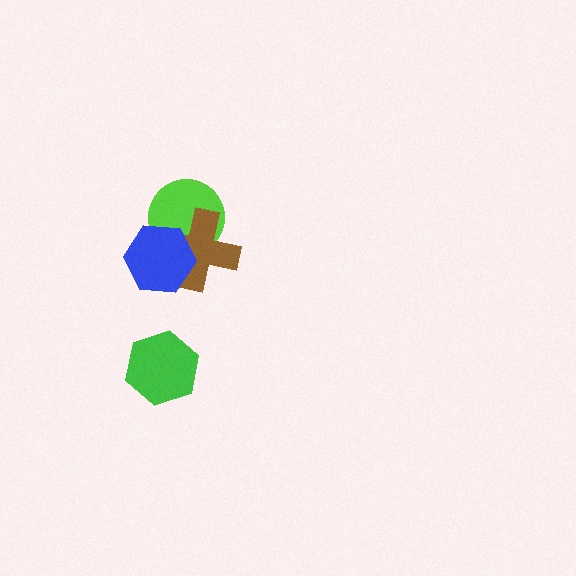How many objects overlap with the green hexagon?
0 objects overlap with the green hexagon.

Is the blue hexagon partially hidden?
No, no other shape covers it.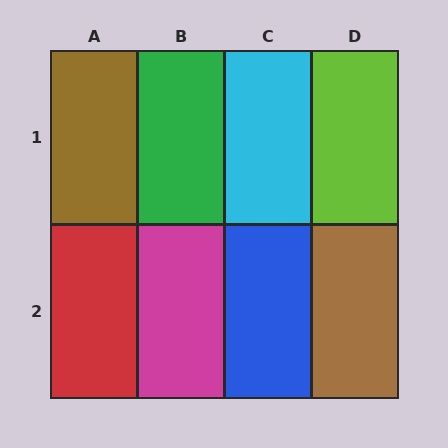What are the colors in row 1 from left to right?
Brown, green, cyan, lime.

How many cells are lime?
1 cell is lime.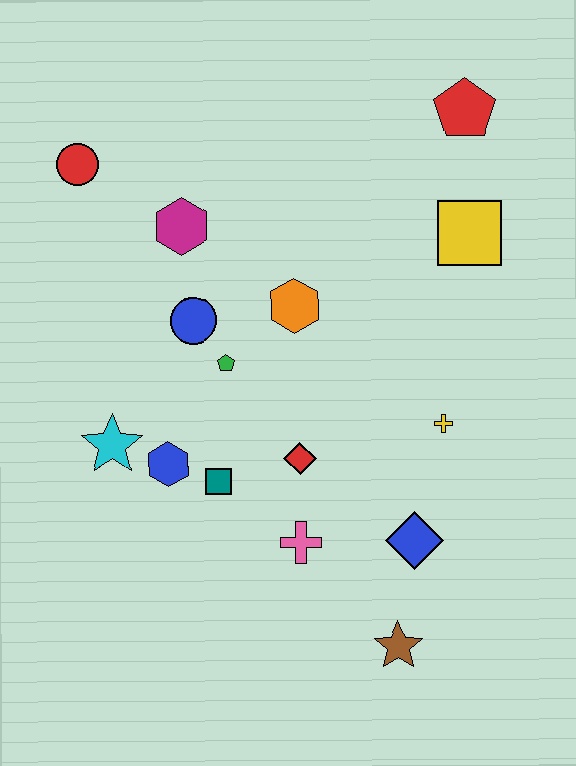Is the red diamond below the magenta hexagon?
Yes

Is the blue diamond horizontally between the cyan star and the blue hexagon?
No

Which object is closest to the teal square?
The blue hexagon is closest to the teal square.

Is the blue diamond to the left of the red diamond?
No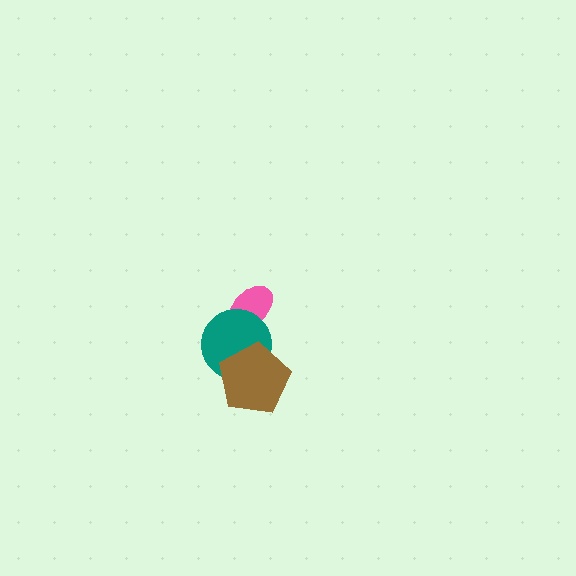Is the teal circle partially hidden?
Yes, it is partially covered by another shape.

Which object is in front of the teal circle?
The brown pentagon is in front of the teal circle.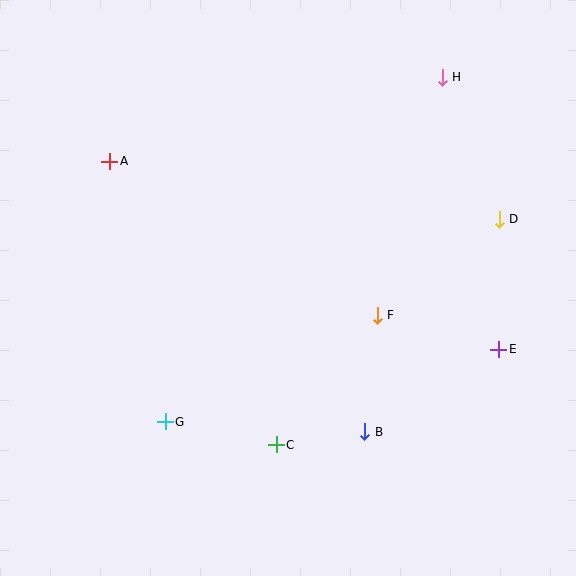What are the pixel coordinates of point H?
Point H is at (442, 77).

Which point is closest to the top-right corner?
Point H is closest to the top-right corner.